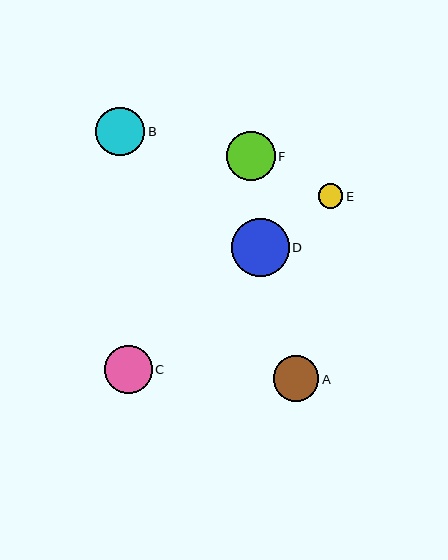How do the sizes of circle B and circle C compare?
Circle B and circle C are approximately the same size.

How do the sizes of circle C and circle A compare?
Circle C and circle A are approximately the same size.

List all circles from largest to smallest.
From largest to smallest: D, F, B, C, A, E.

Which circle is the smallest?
Circle E is the smallest with a size of approximately 24 pixels.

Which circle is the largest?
Circle D is the largest with a size of approximately 58 pixels.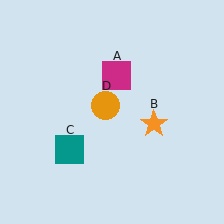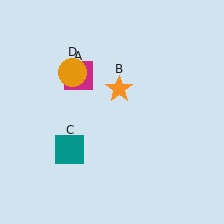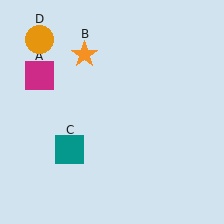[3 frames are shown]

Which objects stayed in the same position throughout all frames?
Teal square (object C) remained stationary.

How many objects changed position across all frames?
3 objects changed position: magenta square (object A), orange star (object B), orange circle (object D).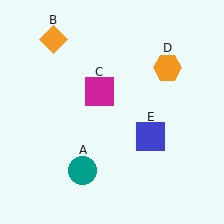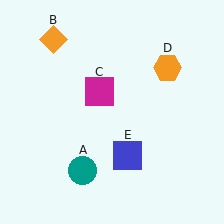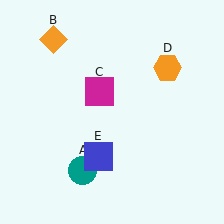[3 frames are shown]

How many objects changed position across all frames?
1 object changed position: blue square (object E).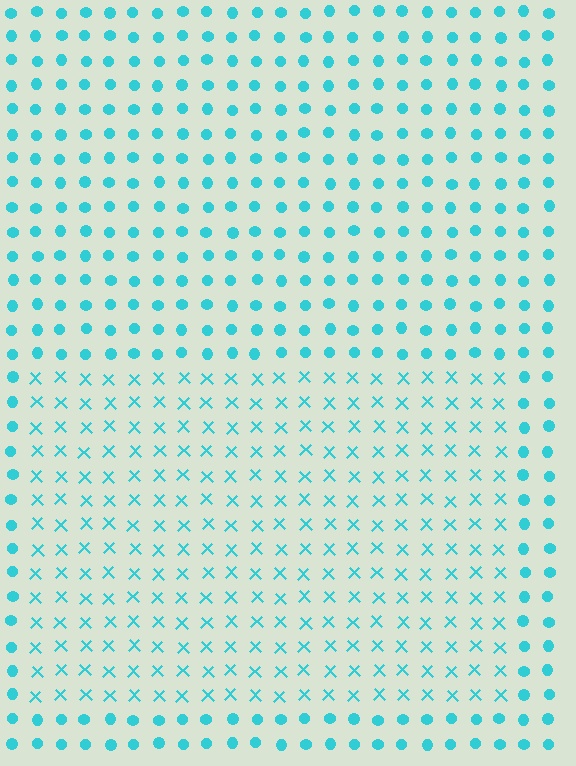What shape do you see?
I see a rectangle.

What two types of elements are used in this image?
The image uses X marks inside the rectangle region and circles outside it.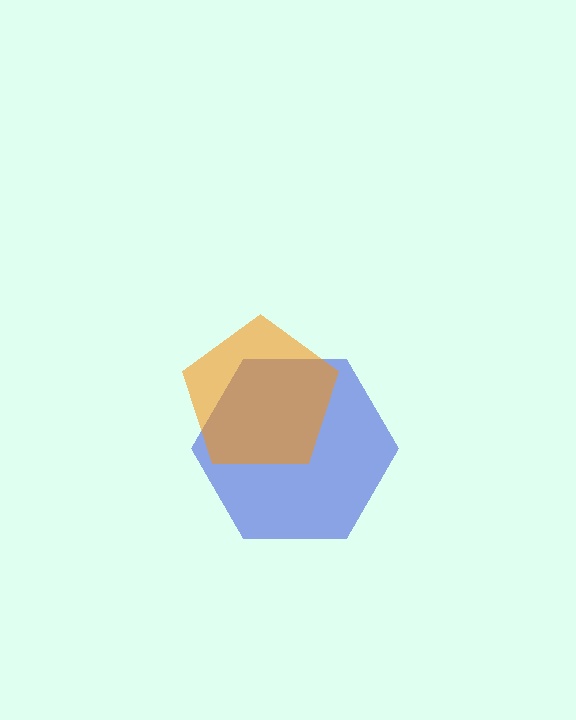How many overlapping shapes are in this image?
There are 2 overlapping shapes in the image.